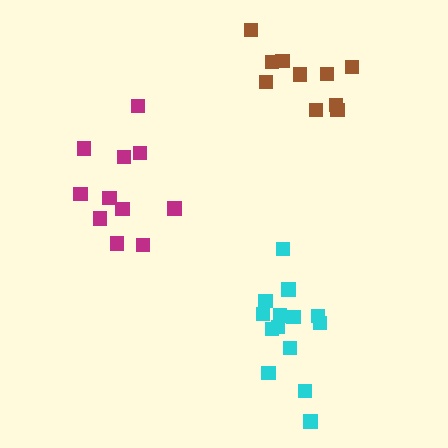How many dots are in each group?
Group 1: 11 dots, Group 2: 10 dots, Group 3: 14 dots (35 total).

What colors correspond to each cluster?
The clusters are colored: magenta, brown, cyan.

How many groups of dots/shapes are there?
There are 3 groups.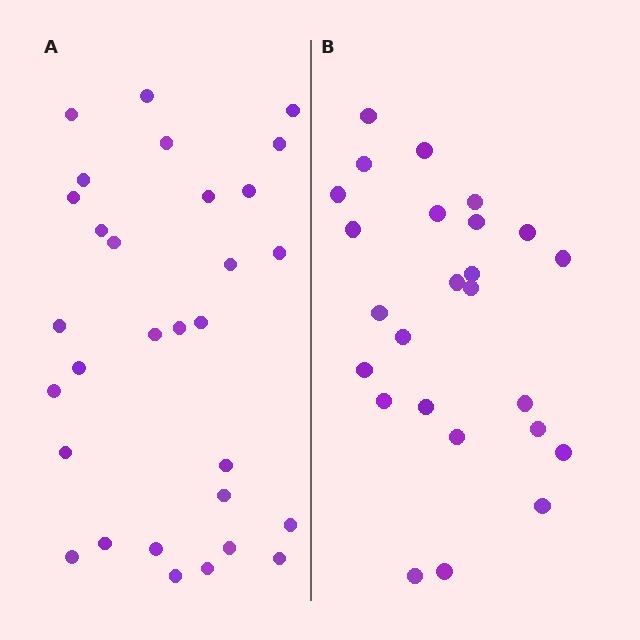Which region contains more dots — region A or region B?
Region A (the left region) has more dots.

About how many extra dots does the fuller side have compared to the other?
Region A has about 5 more dots than region B.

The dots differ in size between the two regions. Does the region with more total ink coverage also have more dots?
No. Region B has more total ink coverage because its dots are larger, but region A actually contains more individual dots. Total area can be misleading — the number of items is what matters here.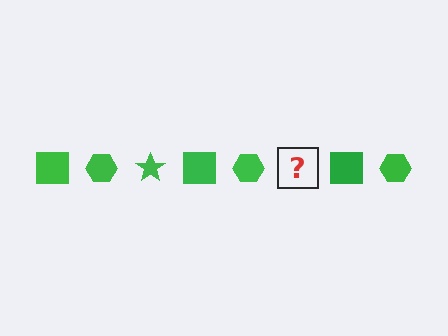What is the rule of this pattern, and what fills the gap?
The rule is that the pattern cycles through square, hexagon, star shapes in green. The gap should be filled with a green star.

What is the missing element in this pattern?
The missing element is a green star.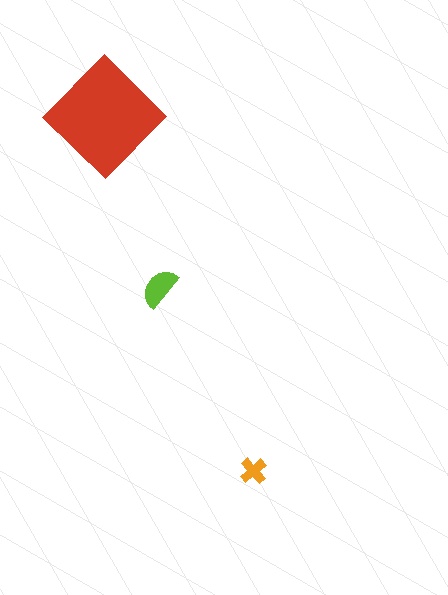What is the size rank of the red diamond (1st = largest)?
1st.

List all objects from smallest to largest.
The orange cross, the lime semicircle, the red diamond.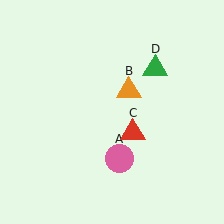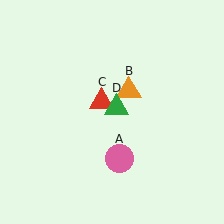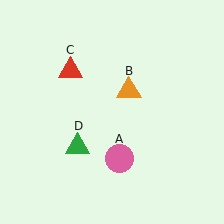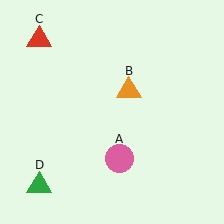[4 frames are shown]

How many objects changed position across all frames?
2 objects changed position: red triangle (object C), green triangle (object D).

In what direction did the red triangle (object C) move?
The red triangle (object C) moved up and to the left.